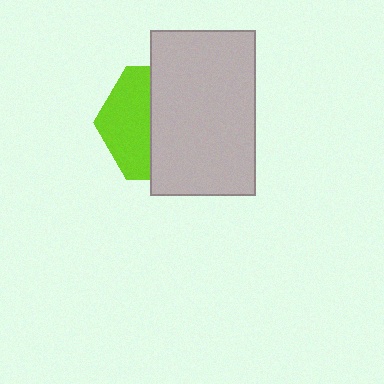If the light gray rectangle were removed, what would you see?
You would see the complete lime hexagon.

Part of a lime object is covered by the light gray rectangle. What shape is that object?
It is a hexagon.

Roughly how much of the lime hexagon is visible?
A small part of it is visible (roughly 40%).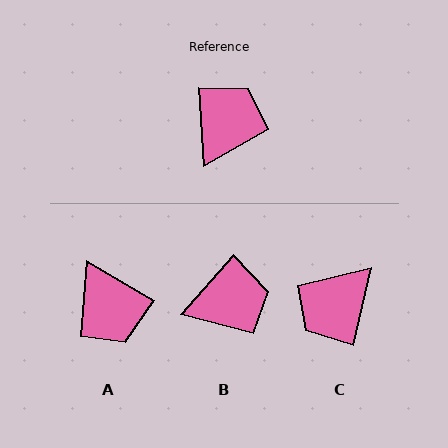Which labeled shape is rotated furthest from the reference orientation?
C, about 164 degrees away.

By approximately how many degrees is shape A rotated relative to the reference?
Approximately 124 degrees clockwise.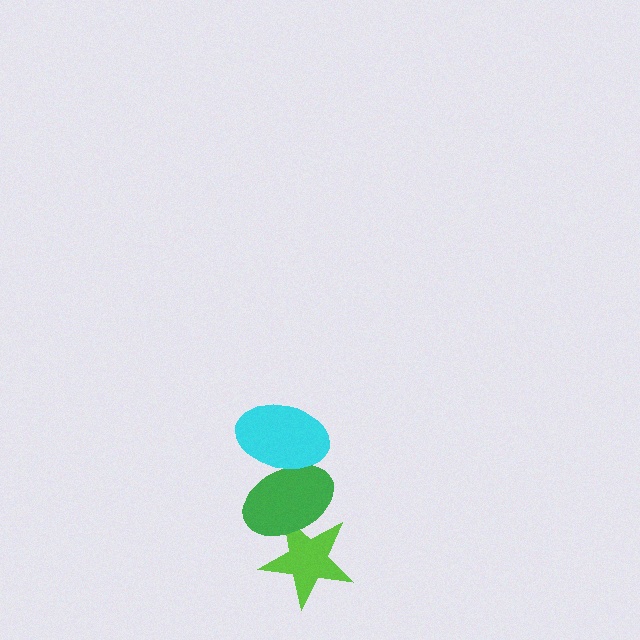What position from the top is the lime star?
The lime star is 3rd from the top.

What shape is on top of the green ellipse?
The cyan ellipse is on top of the green ellipse.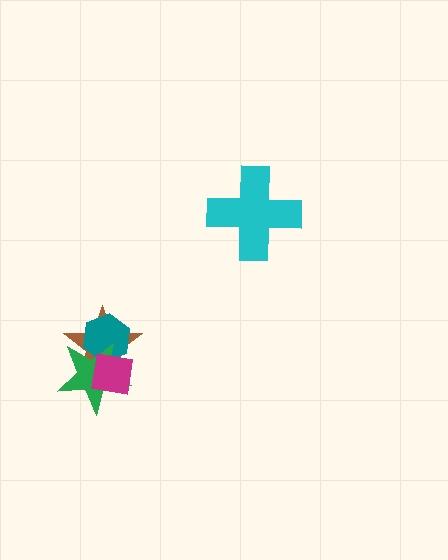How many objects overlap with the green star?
3 objects overlap with the green star.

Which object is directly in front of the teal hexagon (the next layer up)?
The green star is directly in front of the teal hexagon.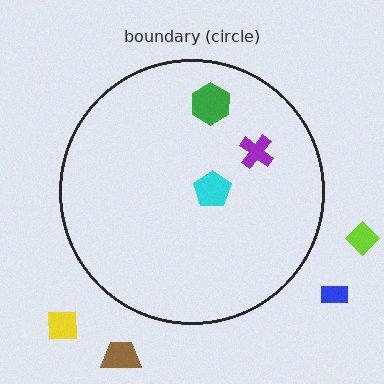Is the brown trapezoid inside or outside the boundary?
Outside.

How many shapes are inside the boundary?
3 inside, 4 outside.